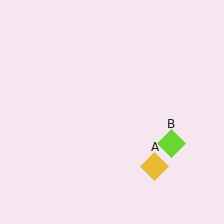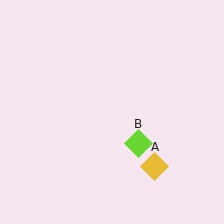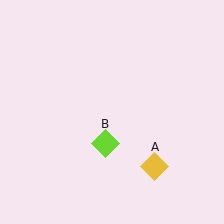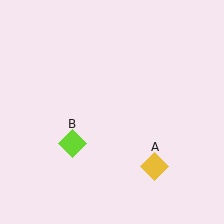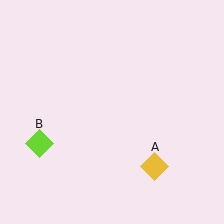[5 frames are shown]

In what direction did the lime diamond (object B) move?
The lime diamond (object B) moved left.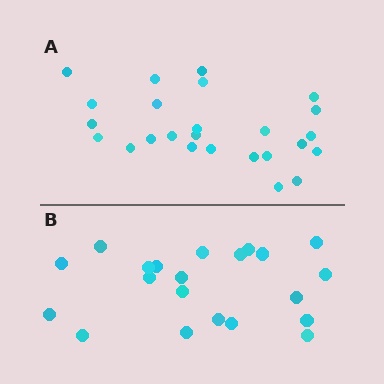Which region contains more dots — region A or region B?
Region A (the top region) has more dots.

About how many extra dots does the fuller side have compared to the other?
Region A has about 4 more dots than region B.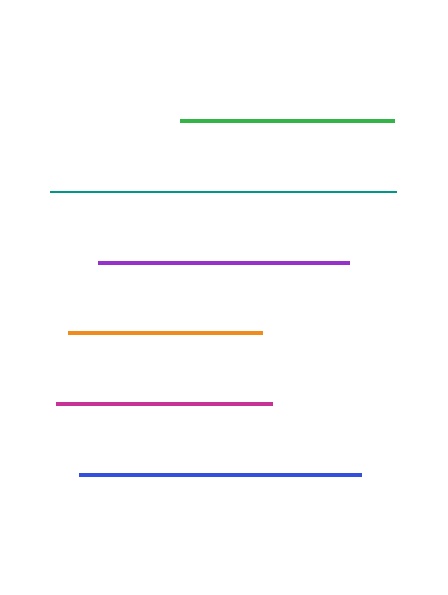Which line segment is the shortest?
The orange line is the shortest at approximately 194 pixels.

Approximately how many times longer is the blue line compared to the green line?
The blue line is approximately 1.3 times the length of the green line.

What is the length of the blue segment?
The blue segment is approximately 282 pixels long.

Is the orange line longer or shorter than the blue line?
The blue line is longer than the orange line.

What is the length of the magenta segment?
The magenta segment is approximately 216 pixels long.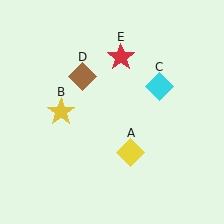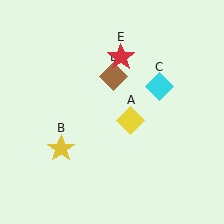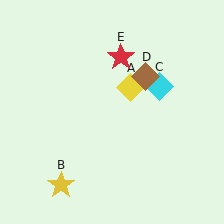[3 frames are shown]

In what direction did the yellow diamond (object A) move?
The yellow diamond (object A) moved up.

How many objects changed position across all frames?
3 objects changed position: yellow diamond (object A), yellow star (object B), brown diamond (object D).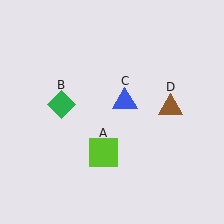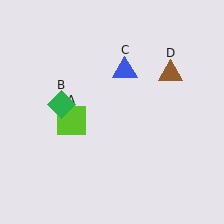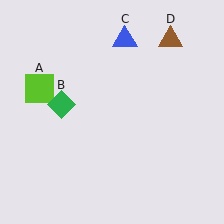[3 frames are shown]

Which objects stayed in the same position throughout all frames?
Green diamond (object B) remained stationary.